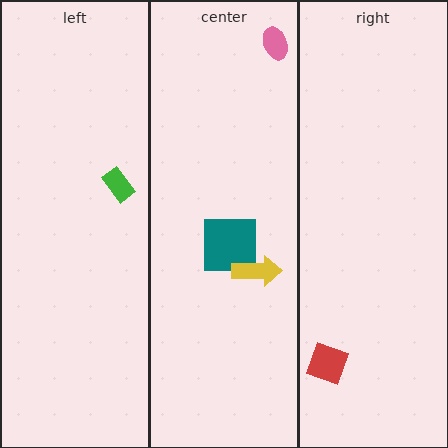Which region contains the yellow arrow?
The center region.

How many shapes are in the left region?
1.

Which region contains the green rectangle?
The left region.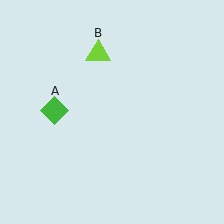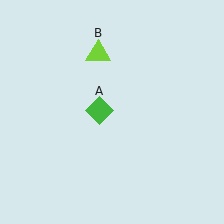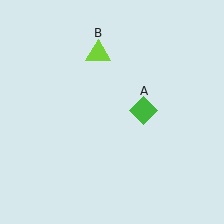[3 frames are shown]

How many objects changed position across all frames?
1 object changed position: green diamond (object A).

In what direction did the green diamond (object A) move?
The green diamond (object A) moved right.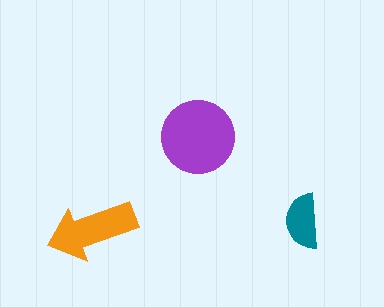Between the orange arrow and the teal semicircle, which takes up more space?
The orange arrow.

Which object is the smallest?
The teal semicircle.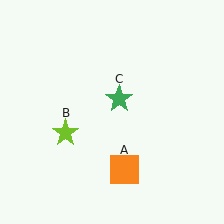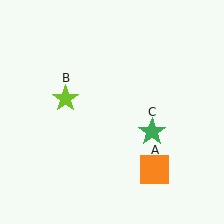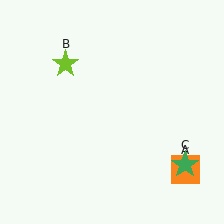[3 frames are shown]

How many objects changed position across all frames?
3 objects changed position: orange square (object A), lime star (object B), green star (object C).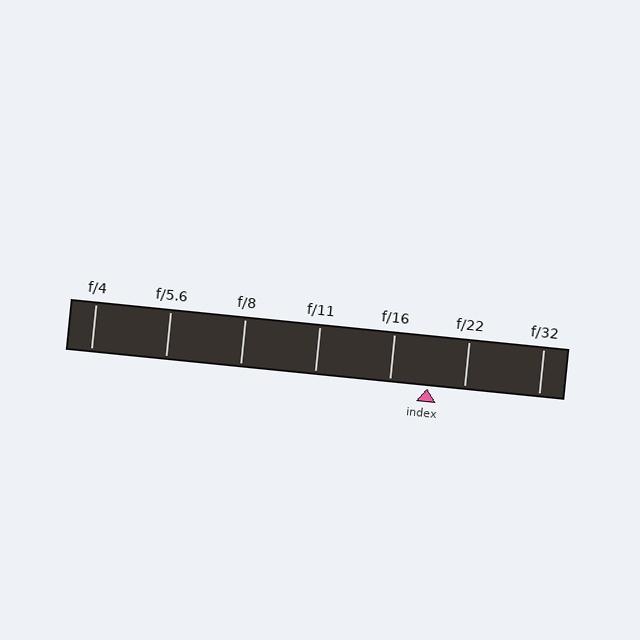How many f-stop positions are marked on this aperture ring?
There are 7 f-stop positions marked.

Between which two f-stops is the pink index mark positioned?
The index mark is between f/16 and f/22.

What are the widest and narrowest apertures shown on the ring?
The widest aperture shown is f/4 and the narrowest is f/32.